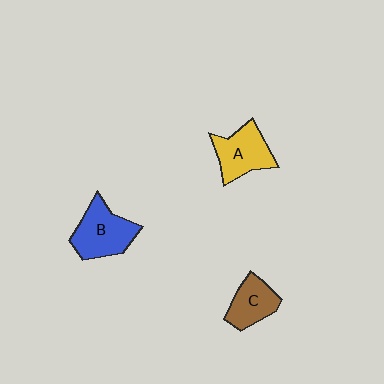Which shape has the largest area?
Shape B (blue).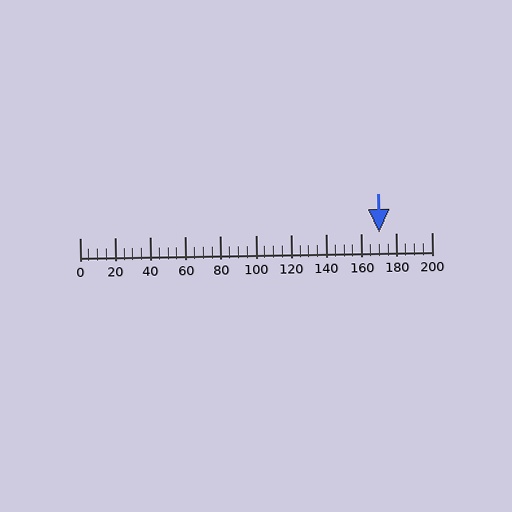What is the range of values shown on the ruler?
The ruler shows values from 0 to 200.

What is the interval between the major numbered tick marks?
The major tick marks are spaced 20 units apart.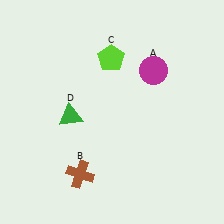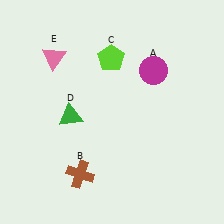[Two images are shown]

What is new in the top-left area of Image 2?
A pink triangle (E) was added in the top-left area of Image 2.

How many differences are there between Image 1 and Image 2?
There is 1 difference between the two images.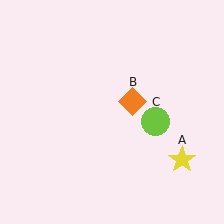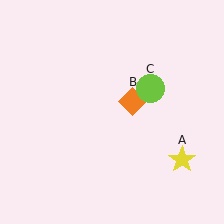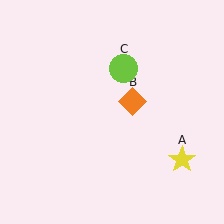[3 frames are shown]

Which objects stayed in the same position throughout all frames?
Yellow star (object A) and orange diamond (object B) remained stationary.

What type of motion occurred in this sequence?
The lime circle (object C) rotated counterclockwise around the center of the scene.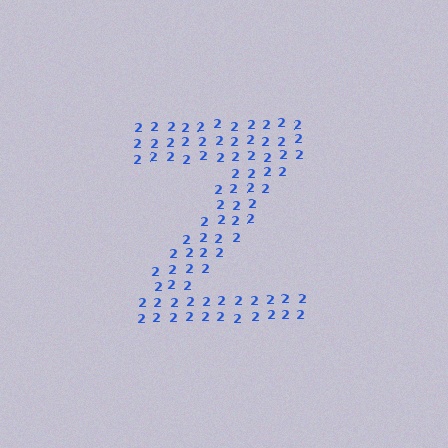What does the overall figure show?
The overall figure shows the letter Z.